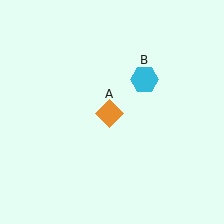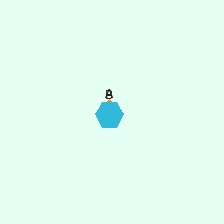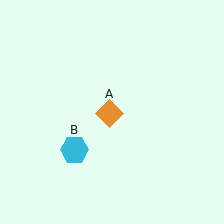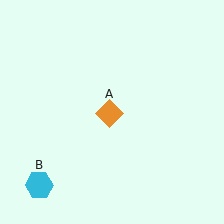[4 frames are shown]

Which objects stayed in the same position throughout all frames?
Orange diamond (object A) remained stationary.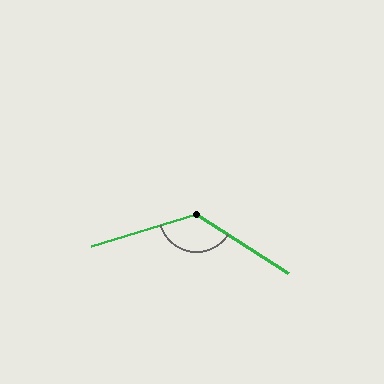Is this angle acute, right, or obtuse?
It is obtuse.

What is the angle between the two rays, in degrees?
Approximately 130 degrees.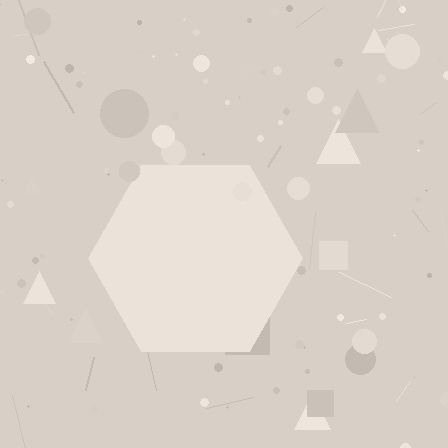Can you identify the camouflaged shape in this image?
The camouflaged shape is a hexagon.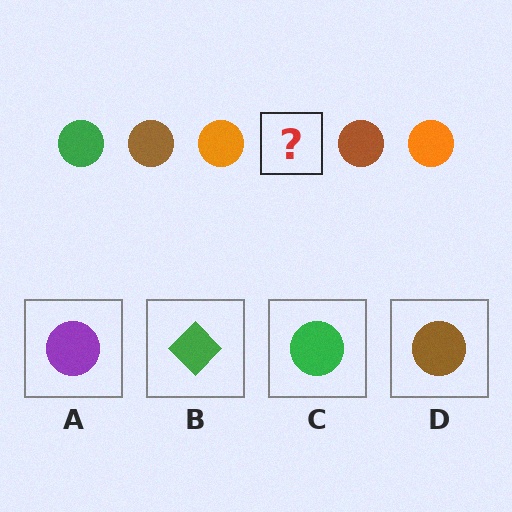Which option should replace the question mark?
Option C.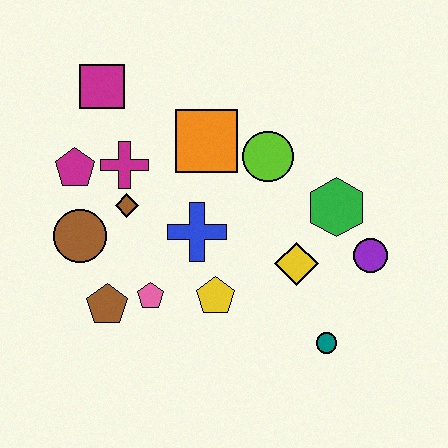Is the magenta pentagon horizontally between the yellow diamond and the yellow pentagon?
No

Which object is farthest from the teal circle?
The magenta square is farthest from the teal circle.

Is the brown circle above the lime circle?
No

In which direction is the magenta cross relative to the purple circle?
The magenta cross is to the left of the purple circle.